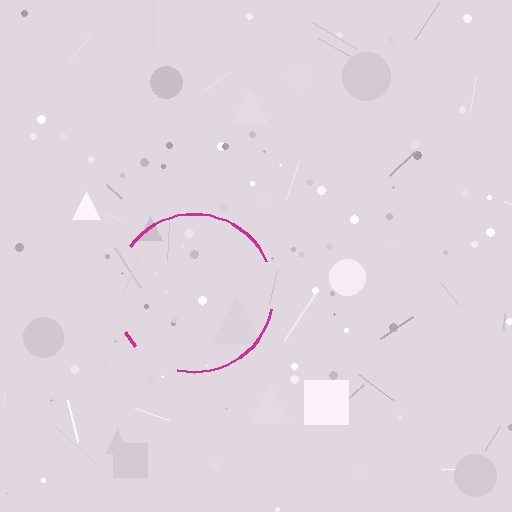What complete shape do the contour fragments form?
The contour fragments form a circle.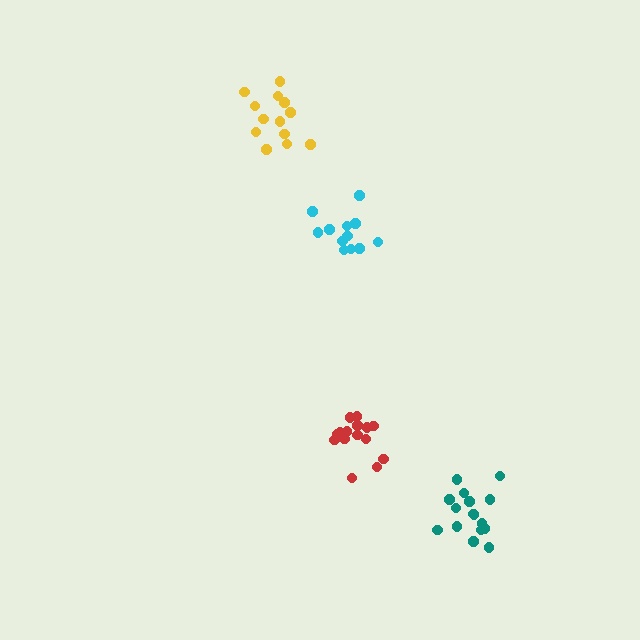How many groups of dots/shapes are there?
There are 4 groups.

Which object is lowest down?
The teal cluster is bottommost.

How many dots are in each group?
Group 1: 15 dots, Group 2: 13 dots, Group 3: 16 dots, Group 4: 12 dots (56 total).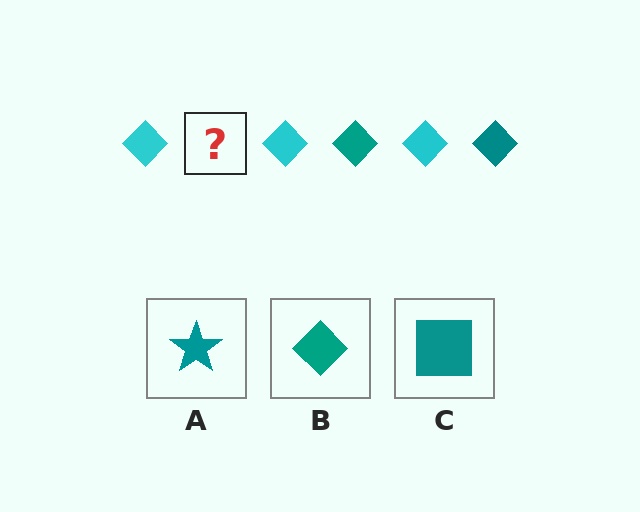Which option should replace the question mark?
Option B.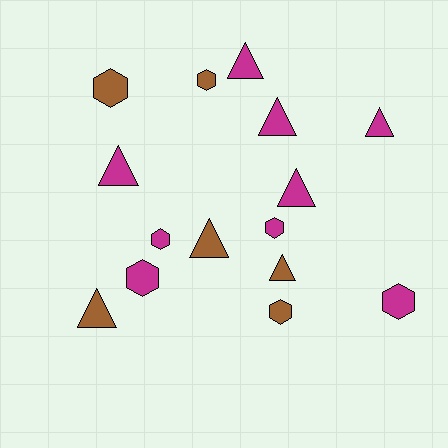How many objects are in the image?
There are 15 objects.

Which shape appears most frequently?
Triangle, with 8 objects.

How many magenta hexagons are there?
There are 4 magenta hexagons.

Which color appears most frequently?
Magenta, with 9 objects.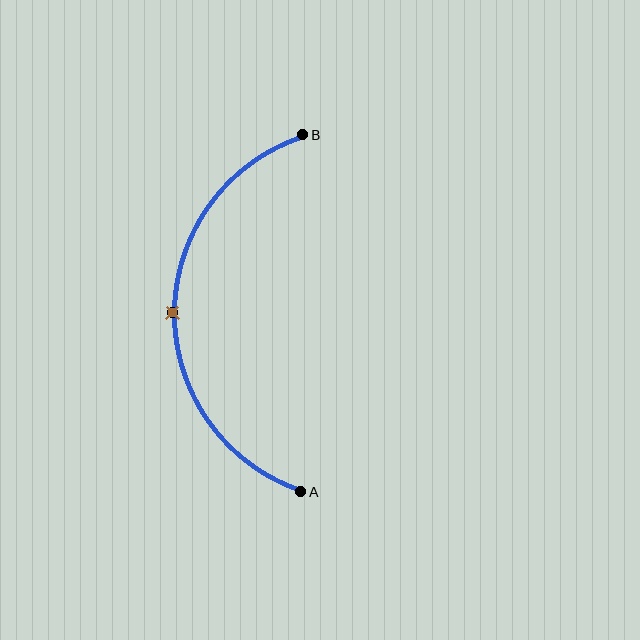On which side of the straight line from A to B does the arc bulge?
The arc bulges to the left of the straight line connecting A and B.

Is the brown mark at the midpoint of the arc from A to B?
Yes. The brown mark lies on the arc at equal arc-length from both A and B — it is the arc midpoint.